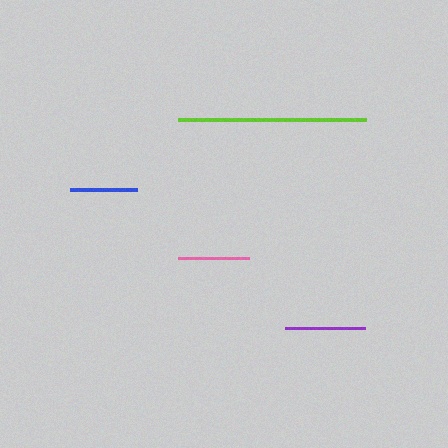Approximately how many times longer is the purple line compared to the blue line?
The purple line is approximately 1.2 times the length of the blue line.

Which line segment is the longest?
The lime line is the longest at approximately 187 pixels.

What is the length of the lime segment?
The lime segment is approximately 187 pixels long.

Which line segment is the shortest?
The blue line is the shortest at approximately 67 pixels.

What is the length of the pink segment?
The pink segment is approximately 71 pixels long.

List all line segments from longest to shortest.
From longest to shortest: lime, purple, pink, blue.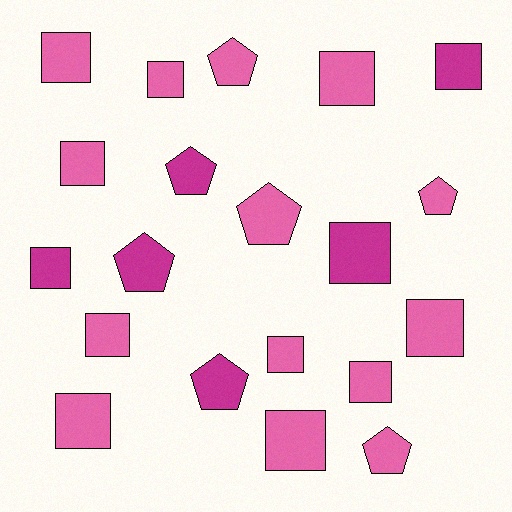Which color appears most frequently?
Pink, with 14 objects.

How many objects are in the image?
There are 20 objects.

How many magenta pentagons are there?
There are 3 magenta pentagons.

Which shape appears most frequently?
Square, with 13 objects.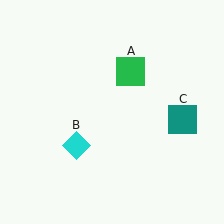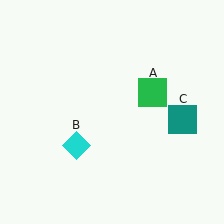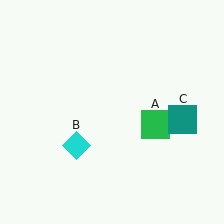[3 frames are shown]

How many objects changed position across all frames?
1 object changed position: green square (object A).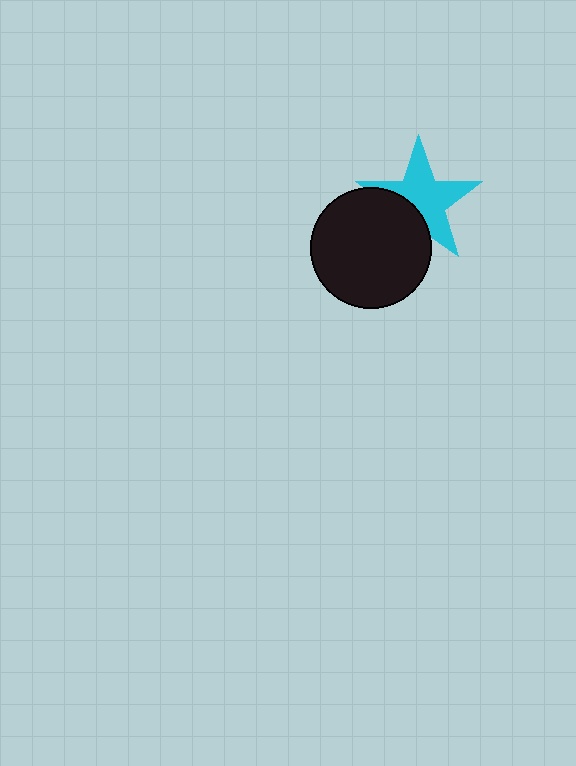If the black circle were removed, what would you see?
You would see the complete cyan star.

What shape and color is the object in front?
The object in front is a black circle.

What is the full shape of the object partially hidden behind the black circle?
The partially hidden object is a cyan star.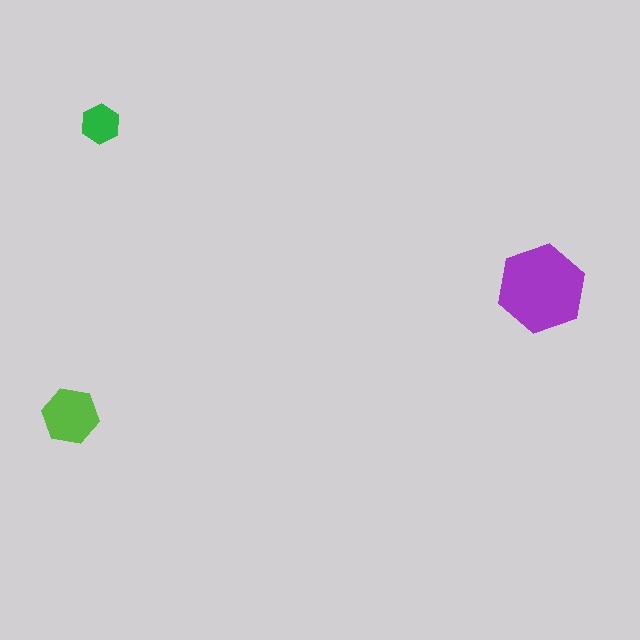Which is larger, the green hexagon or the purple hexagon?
The purple one.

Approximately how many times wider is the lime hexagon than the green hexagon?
About 1.5 times wider.